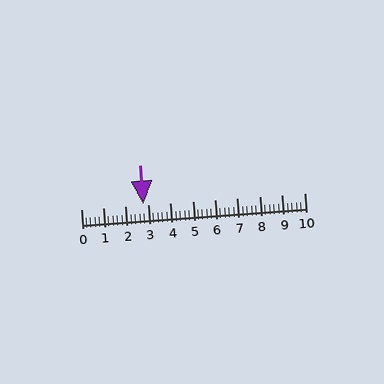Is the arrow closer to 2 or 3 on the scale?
The arrow is closer to 3.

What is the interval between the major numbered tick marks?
The major tick marks are spaced 1 units apart.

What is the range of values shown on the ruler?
The ruler shows values from 0 to 10.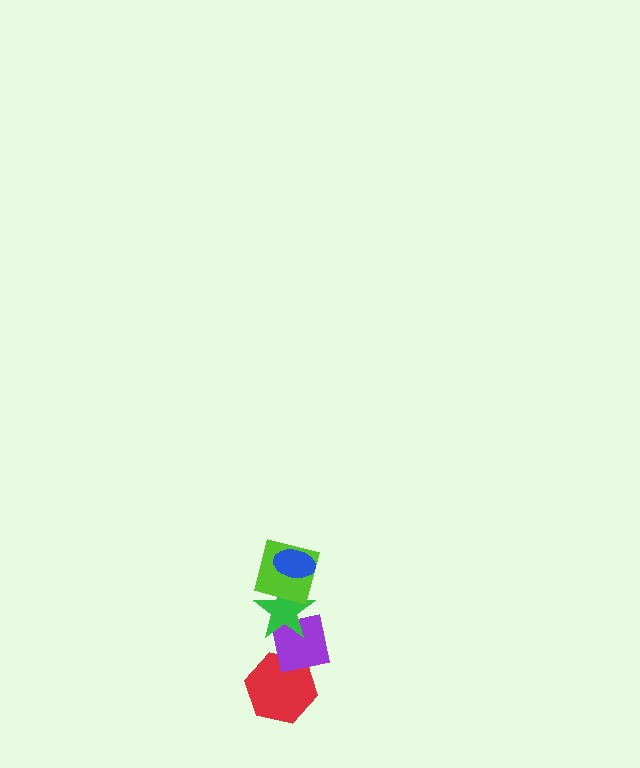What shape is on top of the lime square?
The blue ellipse is on top of the lime square.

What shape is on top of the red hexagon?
The purple square is on top of the red hexagon.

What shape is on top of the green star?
The lime square is on top of the green star.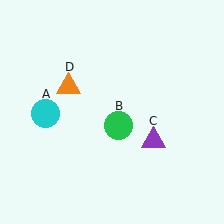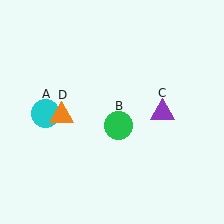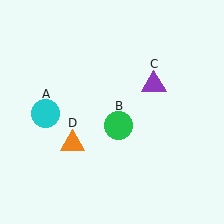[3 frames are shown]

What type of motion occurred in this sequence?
The purple triangle (object C), orange triangle (object D) rotated counterclockwise around the center of the scene.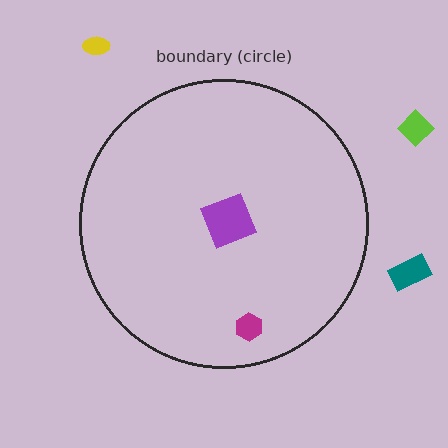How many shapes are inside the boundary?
2 inside, 3 outside.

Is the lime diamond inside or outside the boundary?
Outside.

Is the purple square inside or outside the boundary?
Inside.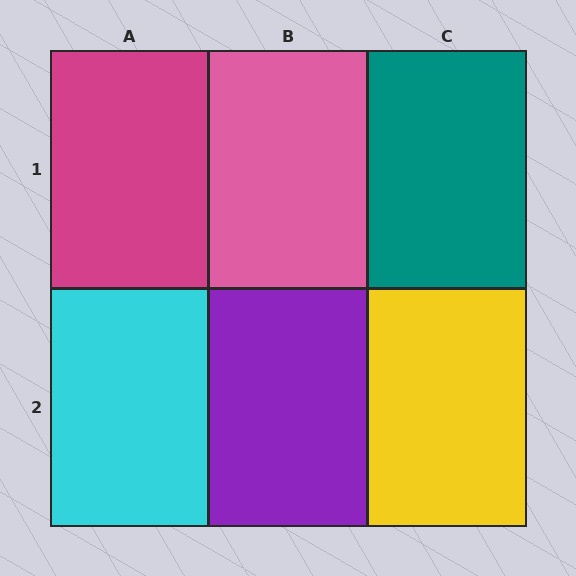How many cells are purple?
1 cell is purple.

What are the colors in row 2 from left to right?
Cyan, purple, yellow.